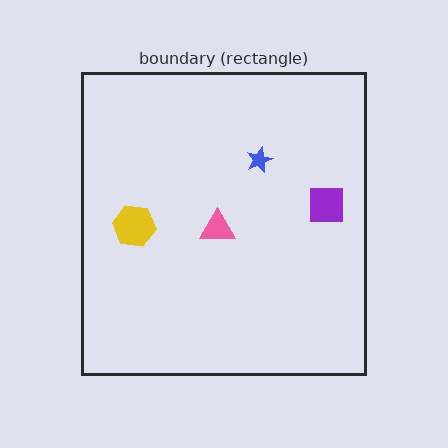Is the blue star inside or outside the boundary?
Inside.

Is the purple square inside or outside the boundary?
Inside.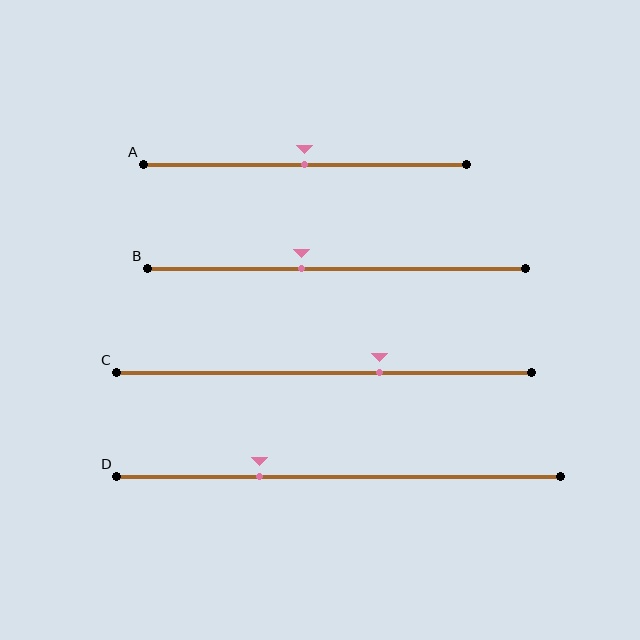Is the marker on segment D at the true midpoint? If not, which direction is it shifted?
No, the marker on segment D is shifted to the left by about 18% of the segment length.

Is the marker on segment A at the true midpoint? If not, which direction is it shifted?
Yes, the marker on segment A is at the true midpoint.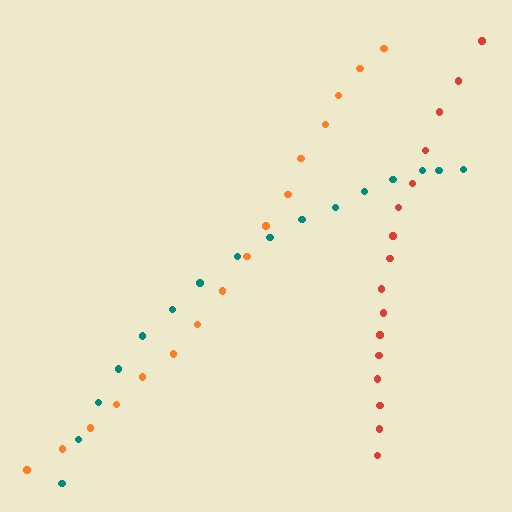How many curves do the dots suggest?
There are 3 distinct paths.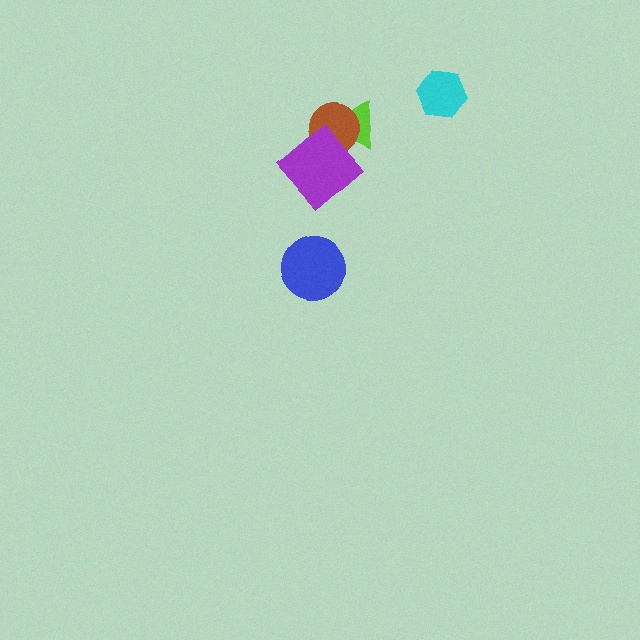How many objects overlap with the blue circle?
0 objects overlap with the blue circle.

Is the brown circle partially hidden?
Yes, it is partially covered by another shape.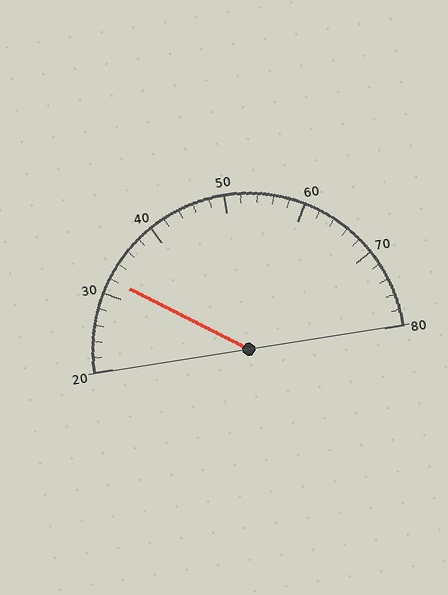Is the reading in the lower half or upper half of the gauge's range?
The reading is in the lower half of the range (20 to 80).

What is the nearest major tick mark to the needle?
The nearest major tick mark is 30.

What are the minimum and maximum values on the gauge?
The gauge ranges from 20 to 80.